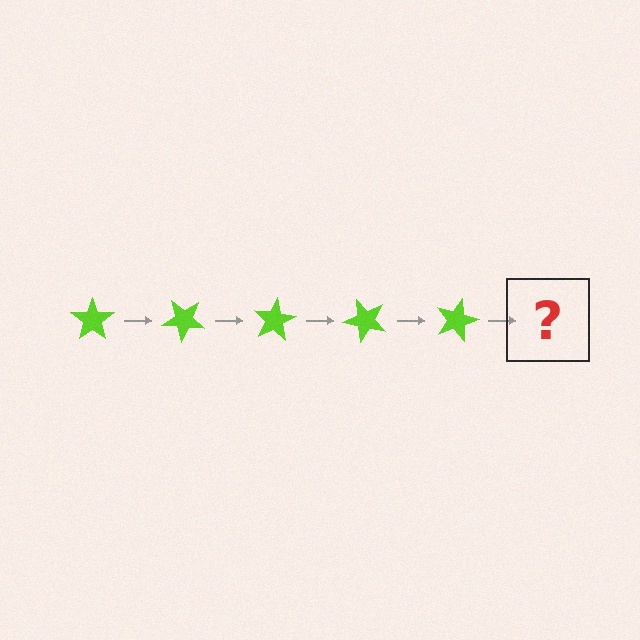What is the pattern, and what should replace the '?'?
The pattern is that the star rotates 40 degrees each step. The '?' should be a lime star rotated 200 degrees.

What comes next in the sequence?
The next element should be a lime star rotated 200 degrees.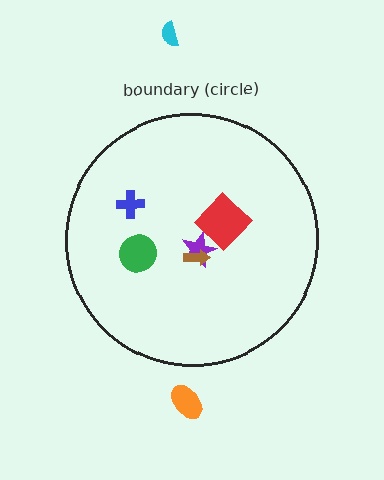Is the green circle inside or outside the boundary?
Inside.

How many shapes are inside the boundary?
5 inside, 2 outside.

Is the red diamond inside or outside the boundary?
Inside.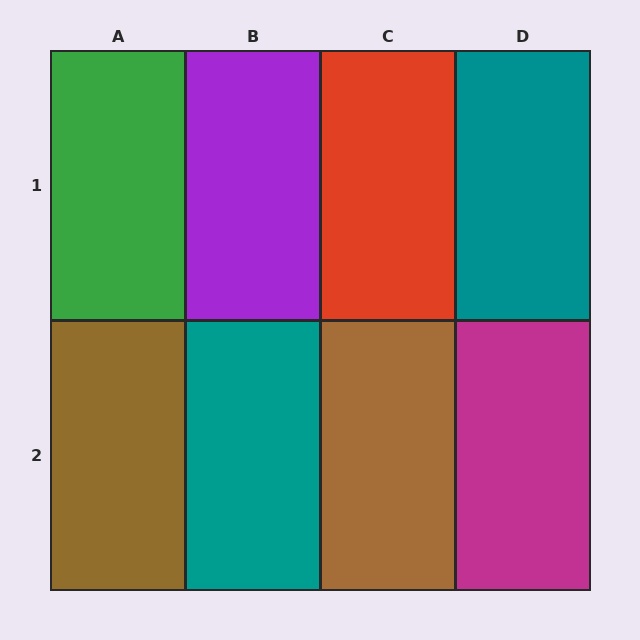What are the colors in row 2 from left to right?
Brown, teal, brown, magenta.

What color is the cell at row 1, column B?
Purple.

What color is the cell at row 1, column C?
Red.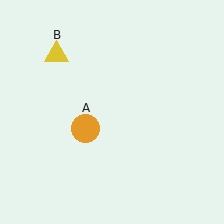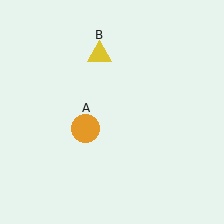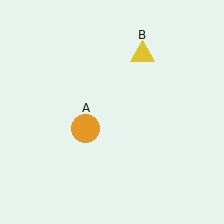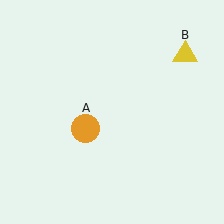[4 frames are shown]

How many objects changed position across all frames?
1 object changed position: yellow triangle (object B).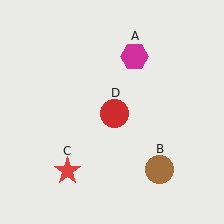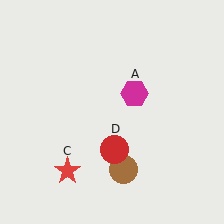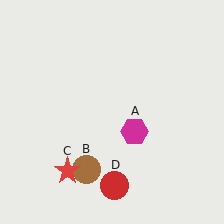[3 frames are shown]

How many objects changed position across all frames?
3 objects changed position: magenta hexagon (object A), brown circle (object B), red circle (object D).